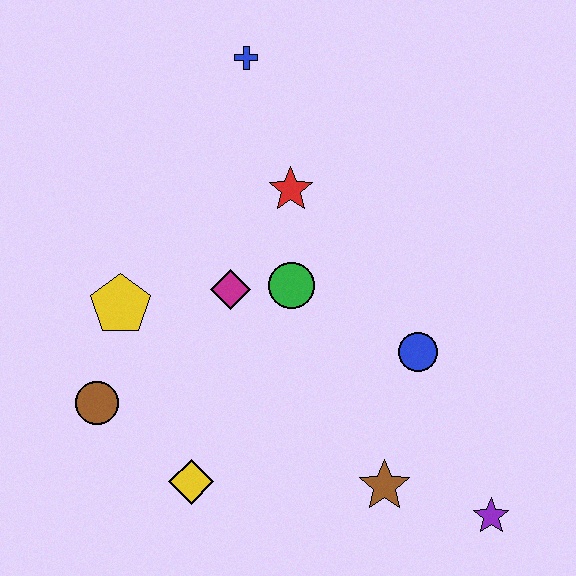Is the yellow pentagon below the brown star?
No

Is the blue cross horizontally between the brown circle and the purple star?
Yes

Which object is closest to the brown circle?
The yellow pentagon is closest to the brown circle.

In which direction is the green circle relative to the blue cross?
The green circle is below the blue cross.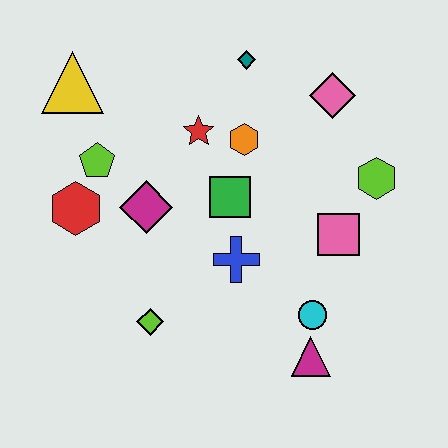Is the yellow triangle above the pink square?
Yes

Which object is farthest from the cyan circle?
The yellow triangle is farthest from the cyan circle.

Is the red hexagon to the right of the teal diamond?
No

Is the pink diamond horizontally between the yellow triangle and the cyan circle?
No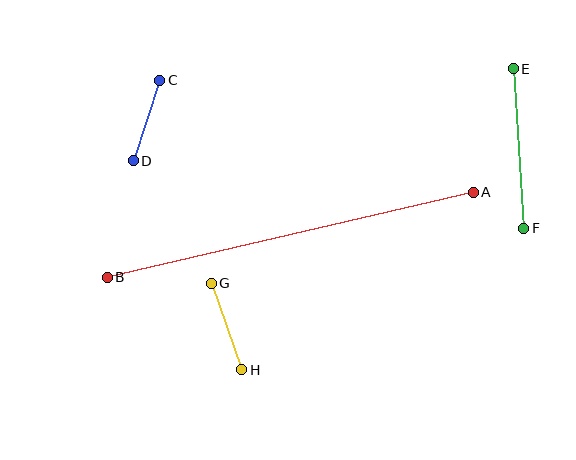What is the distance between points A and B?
The distance is approximately 376 pixels.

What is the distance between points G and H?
The distance is approximately 91 pixels.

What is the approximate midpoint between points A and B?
The midpoint is at approximately (290, 235) pixels.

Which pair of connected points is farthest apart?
Points A and B are farthest apart.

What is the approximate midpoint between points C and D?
The midpoint is at approximately (146, 121) pixels.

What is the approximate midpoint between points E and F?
The midpoint is at approximately (519, 149) pixels.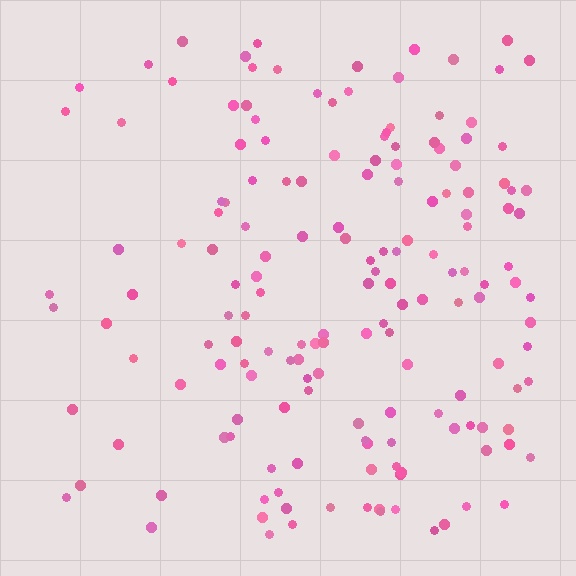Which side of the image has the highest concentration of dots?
The right.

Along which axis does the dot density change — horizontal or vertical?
Horizontal.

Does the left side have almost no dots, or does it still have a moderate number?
Still a moderate number, just noticeably fewer than the right.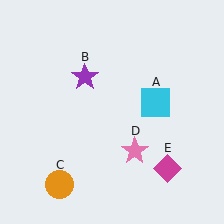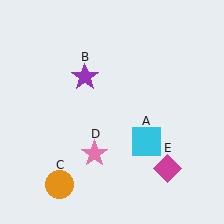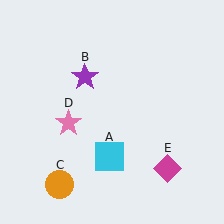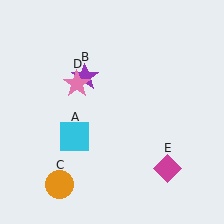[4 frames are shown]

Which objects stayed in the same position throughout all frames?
Purple star (object B) and orange circle (object C) and magenta diamond (object E) remained stationary.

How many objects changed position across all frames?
2 objects changed position: cyan square (object A), pink star (object D).